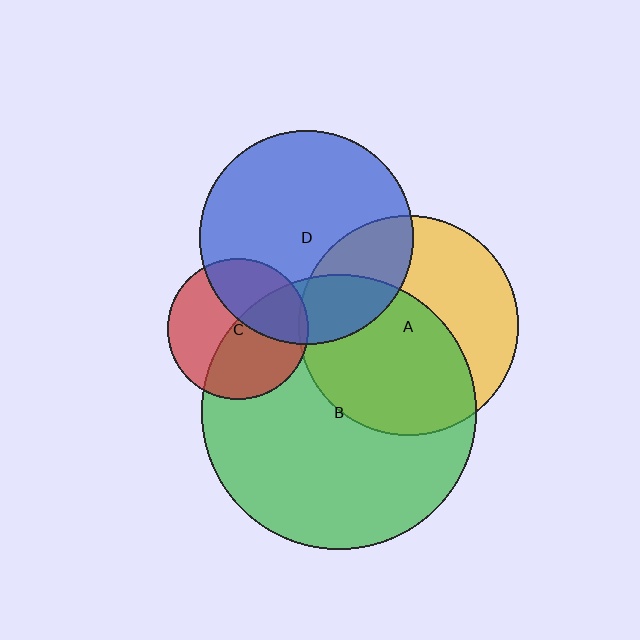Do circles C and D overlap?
Yes.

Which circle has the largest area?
Circle B (green).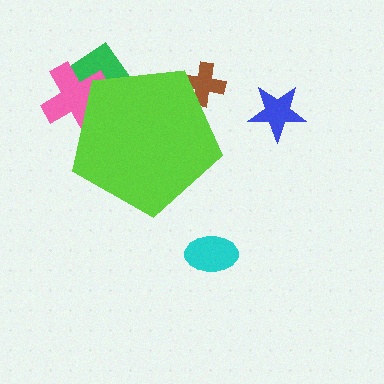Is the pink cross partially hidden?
Yes, the pink cross is partially hidden behind the lime pentagon.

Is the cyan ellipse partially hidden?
No, the cyan ellipse is fully visible.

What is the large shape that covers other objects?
A lime pentagon.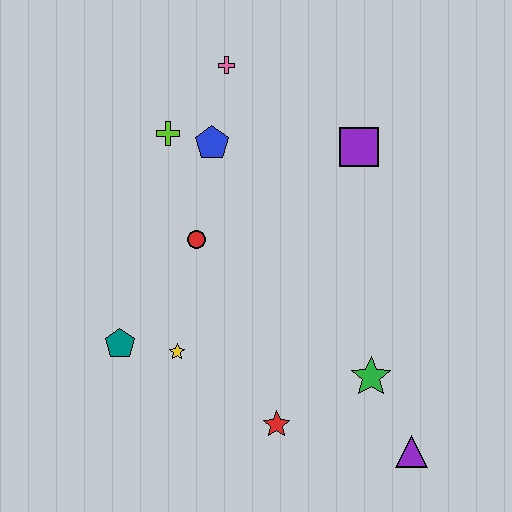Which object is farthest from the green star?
The pink cross is farthest from the green star.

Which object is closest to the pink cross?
The blue pentagon is closest to the pink cross.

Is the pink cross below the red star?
No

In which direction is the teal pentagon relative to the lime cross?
The teal pentagon is below the lime cross.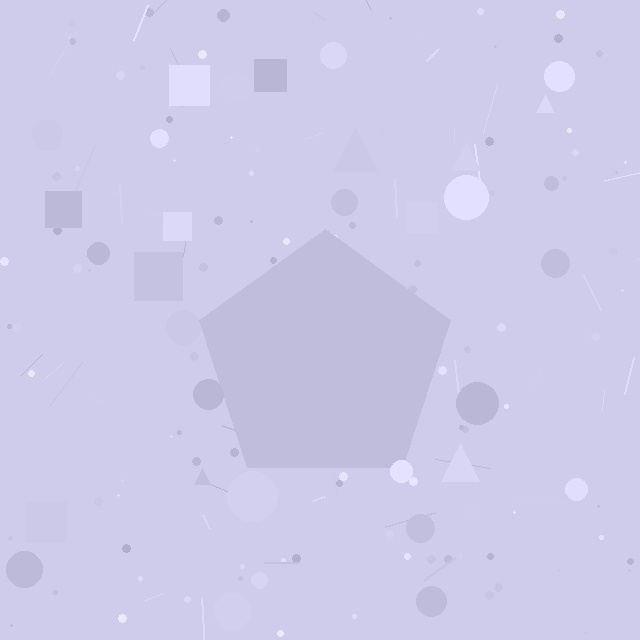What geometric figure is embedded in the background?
A pentagon is embedded in the background.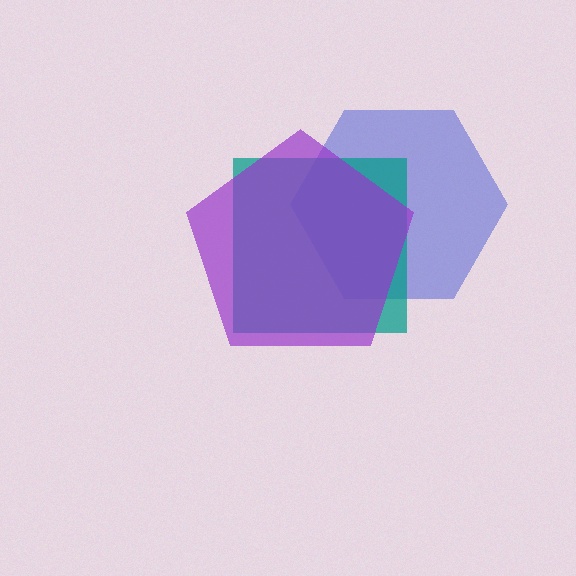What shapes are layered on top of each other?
The layered shapes are: a blue hexagon, a teal square, a purple pentagon.